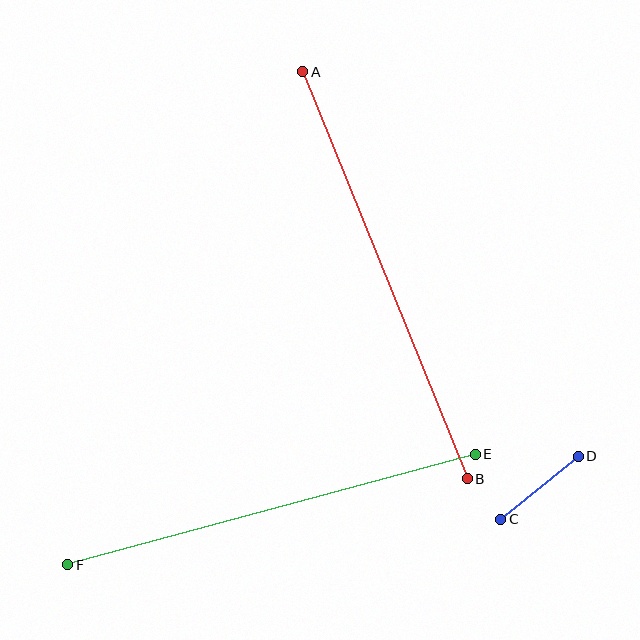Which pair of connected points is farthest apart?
Points A and B are farthest apart.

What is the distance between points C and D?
The distance is approximately 100 pixels.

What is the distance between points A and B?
The distance is approximately 439 pixels.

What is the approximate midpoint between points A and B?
The midpoint is at approximately (385, 275) pixels.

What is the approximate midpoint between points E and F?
The midpoint is at approximately (271, 510) pixels.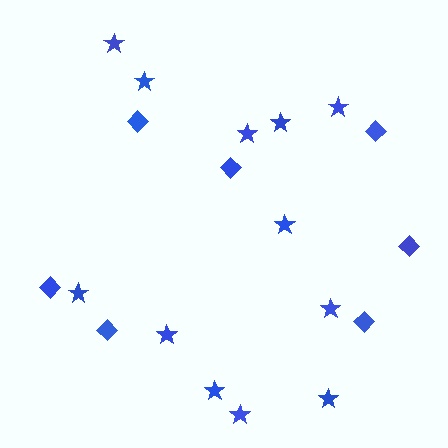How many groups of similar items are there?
There are 2 groups: one group of stars (12) and one group of diamonds (7).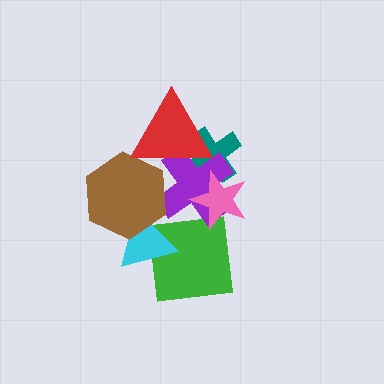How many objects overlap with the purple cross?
4 objects overlap with the purple cross.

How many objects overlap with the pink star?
2 objects overlap with the pink star.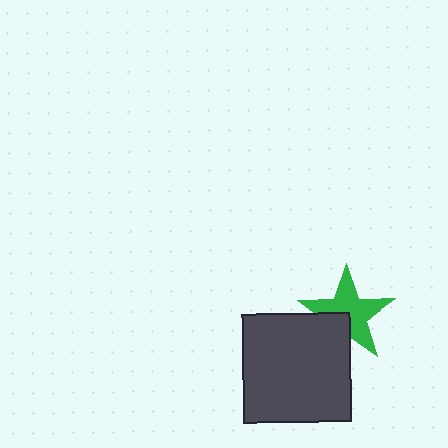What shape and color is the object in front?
The object in front is a dark gray square.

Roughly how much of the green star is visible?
Most of it is visible (roughly 69%).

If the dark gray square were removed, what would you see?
You would see the complete green star.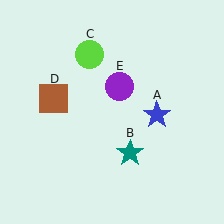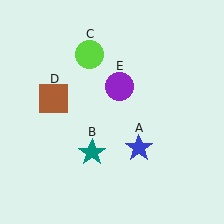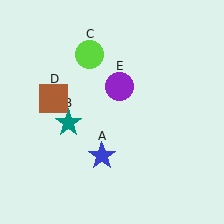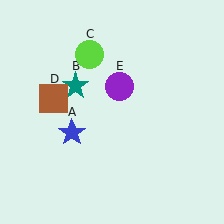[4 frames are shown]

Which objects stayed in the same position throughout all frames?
Lime circle (object C) and brown square (object D) and purple circle (object E) remained stationary.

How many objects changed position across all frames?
2 objects changed position: blue star (object A), teal star (object B).